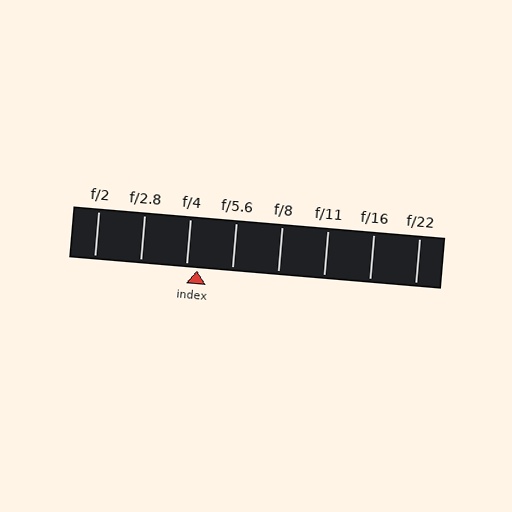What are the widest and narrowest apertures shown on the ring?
The widest aperture shown is f/2 and the narrowest is f/22.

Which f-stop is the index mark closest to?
The index mark is closest to f/4.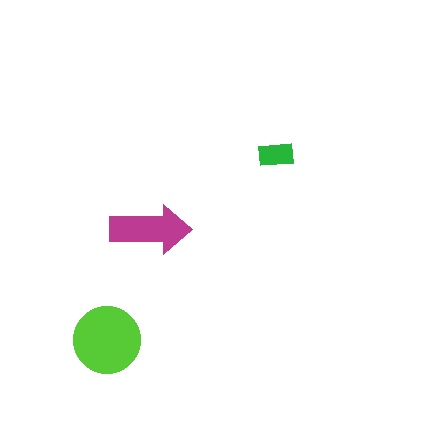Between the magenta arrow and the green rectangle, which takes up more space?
The magenta arrow.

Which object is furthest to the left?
The lime circle is leftmost.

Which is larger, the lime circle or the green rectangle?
The lime circle.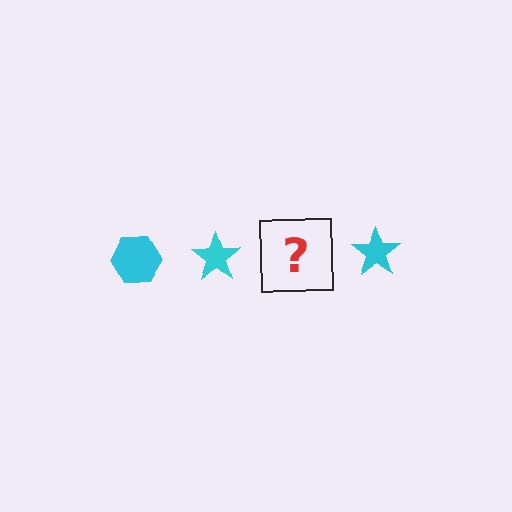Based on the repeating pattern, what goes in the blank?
The blank should be a cyan hexagon.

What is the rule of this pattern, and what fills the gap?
The rule is that the pattern cycles through hexagon, star shapes in cyan. The gap should be filled with a cyan hexagon.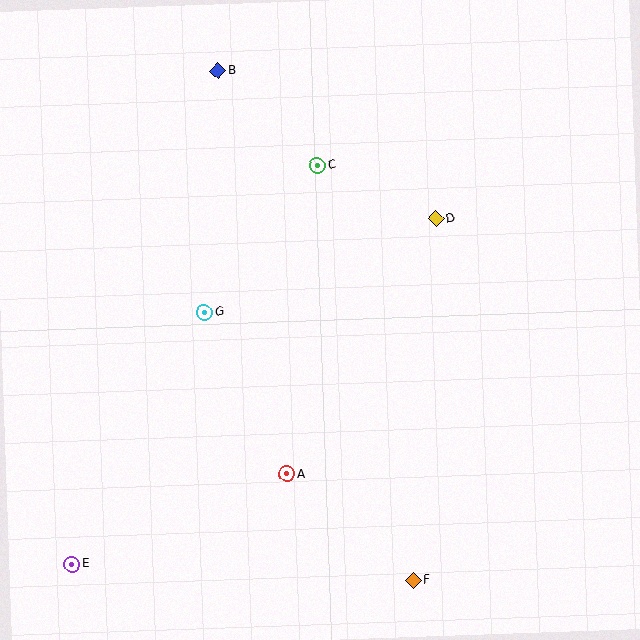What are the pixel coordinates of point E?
Point E is at (72, 564).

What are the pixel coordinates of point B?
Point B is at (218, 71).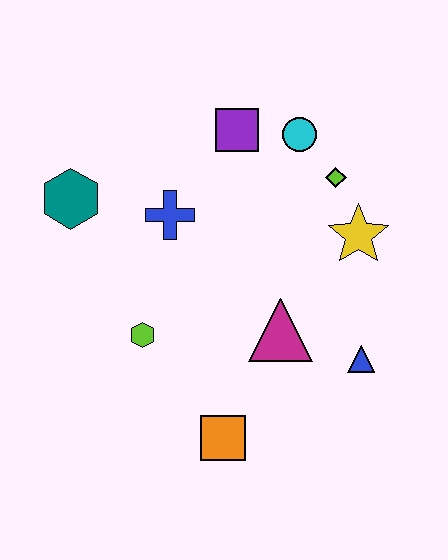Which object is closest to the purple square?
The cyan circle is closest to the purple square.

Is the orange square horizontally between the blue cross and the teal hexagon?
No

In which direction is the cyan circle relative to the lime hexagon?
The cyan circle is above the lime hexagon.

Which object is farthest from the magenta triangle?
The teal hexagon is farthest from the magenta triangle.